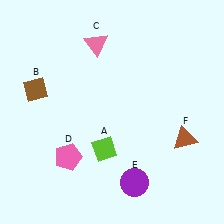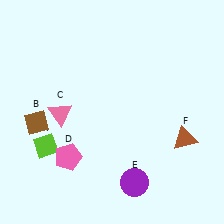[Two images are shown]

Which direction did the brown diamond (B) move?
The brown diamond (B) moved down.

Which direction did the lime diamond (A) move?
The lime diamond (A) moved left.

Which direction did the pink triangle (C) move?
The pink triangle (C) moved down.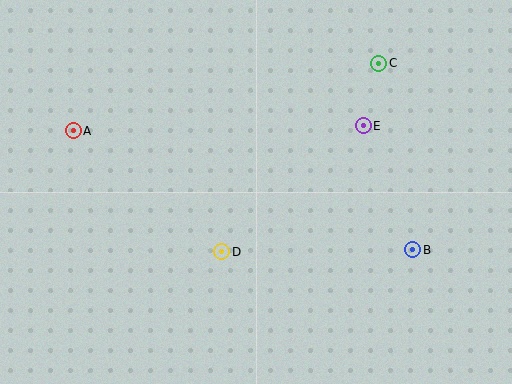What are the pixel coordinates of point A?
Point A is at (73, 131).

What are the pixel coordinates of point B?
Point B is at (413, 250).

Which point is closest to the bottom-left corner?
Point D is closest to the bottom-left corner.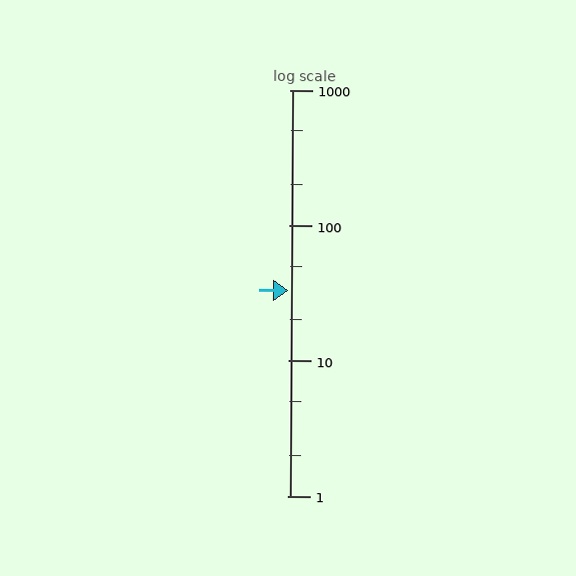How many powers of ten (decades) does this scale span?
The scale spans 3 decades, from 1 to 1000.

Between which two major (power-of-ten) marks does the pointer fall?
The pointer is between 10 and 100.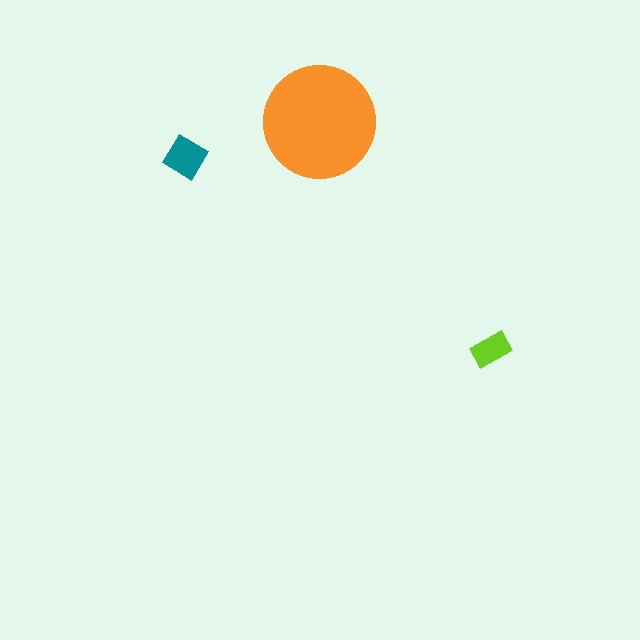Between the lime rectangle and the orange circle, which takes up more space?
The orange circle.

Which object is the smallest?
The lime rectangle.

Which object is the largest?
The orange circle.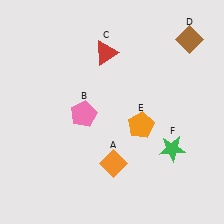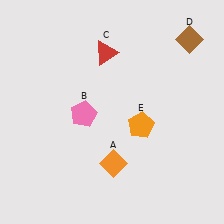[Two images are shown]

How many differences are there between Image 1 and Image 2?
There is 1 difference between the two images.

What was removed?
The green star (F) was removed in Image 2.